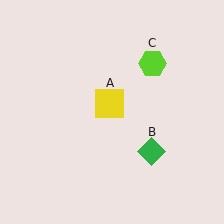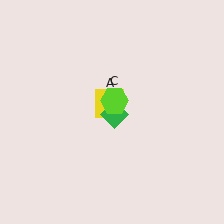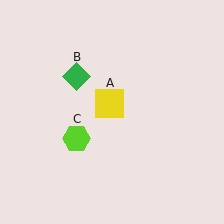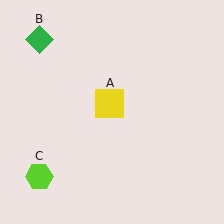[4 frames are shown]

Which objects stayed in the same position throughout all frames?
Yellow square (object A) remained stationary.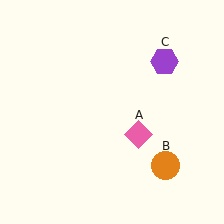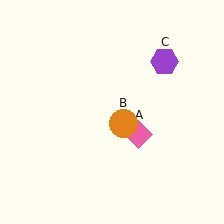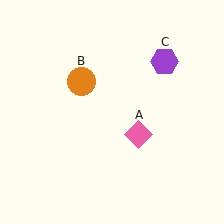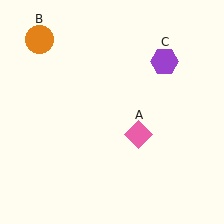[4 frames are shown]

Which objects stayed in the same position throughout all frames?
Pink diamond (object A) and purple hexagon (object C) remained stationary.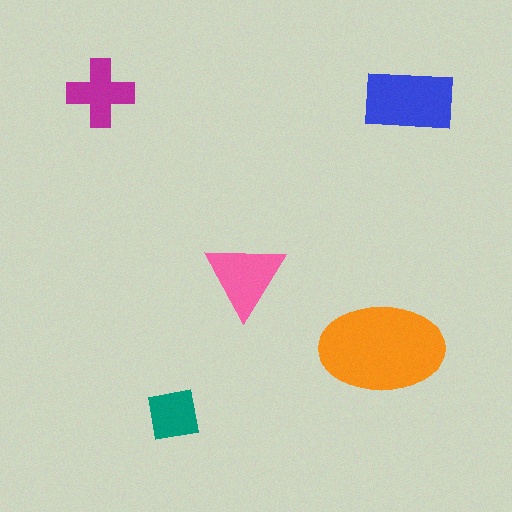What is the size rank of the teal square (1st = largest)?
5th.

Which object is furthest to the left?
The magenta cross is leftmost.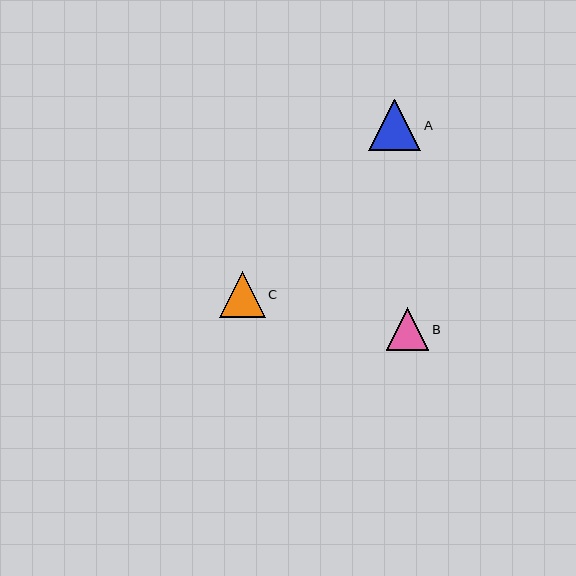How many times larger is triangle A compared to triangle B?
Triangle A is approximately 1.2 times the size of triangle B.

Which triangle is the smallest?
Triangle B is the smallest with a size of approximately 43 pixels.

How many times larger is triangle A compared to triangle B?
Triangle A is approximately 1.2 times the size of triangle B.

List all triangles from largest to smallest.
From largest to smallest: A, C, B.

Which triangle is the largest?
Triangle A is the largest with a size of approximately 52 pixels.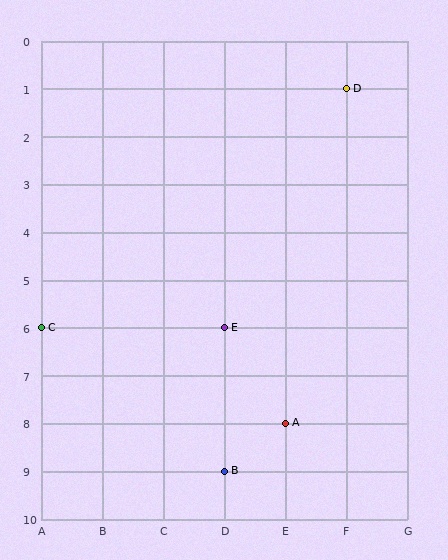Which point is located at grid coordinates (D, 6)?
Point E is at (D, 6).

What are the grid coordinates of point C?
Point C is at grid coordinates (A, 6).